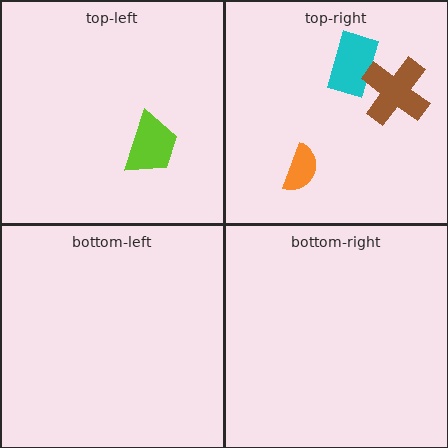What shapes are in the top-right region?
The cyan rectangle, the brown cross, the orange semicircle.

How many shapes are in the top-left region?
1.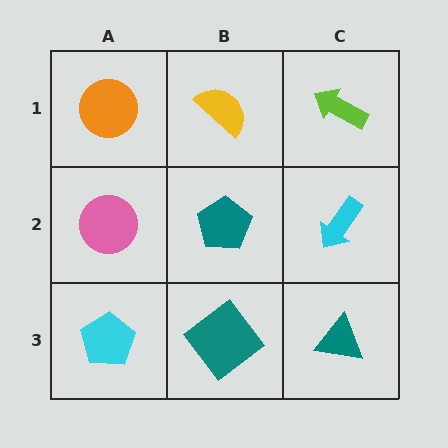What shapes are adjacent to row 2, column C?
A lime arrow (row 1, column C), a teal triangle (row 3, column C), a teal pentagon (row 2, column B).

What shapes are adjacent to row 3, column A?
A pink circle (row 2, column A), a teal diamond (row 3, column B).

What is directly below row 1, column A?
A pink circle.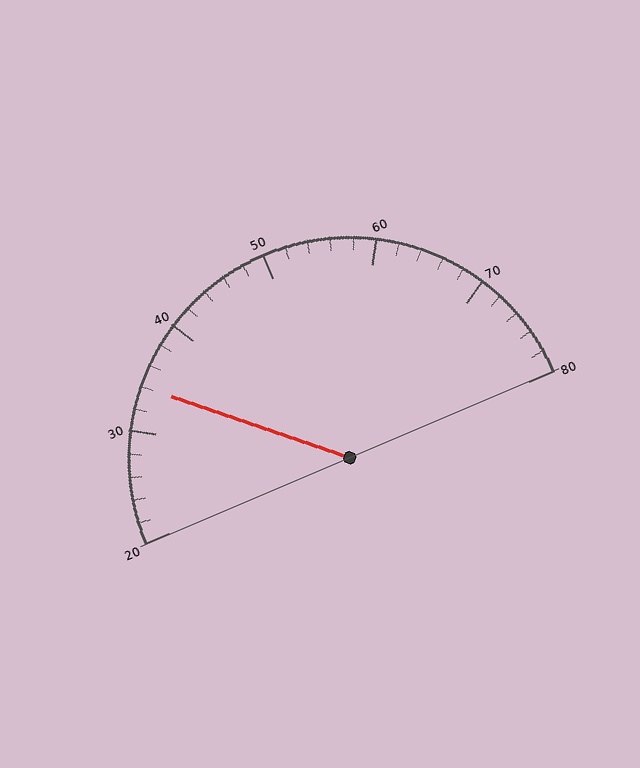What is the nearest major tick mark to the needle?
The nearest major tick mark is 30.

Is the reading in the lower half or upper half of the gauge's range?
The reading is in the lower half of the range (20 to 80).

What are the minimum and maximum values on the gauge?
The gauge ranges from 20 to 80.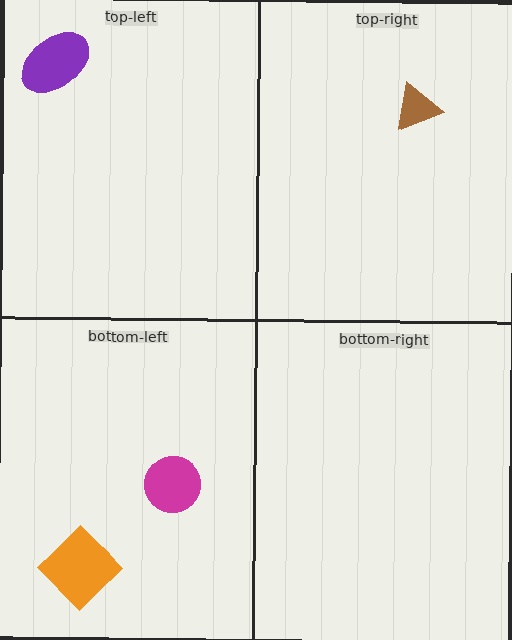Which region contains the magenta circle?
The bottom-left region.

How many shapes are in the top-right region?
1.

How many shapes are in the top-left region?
1.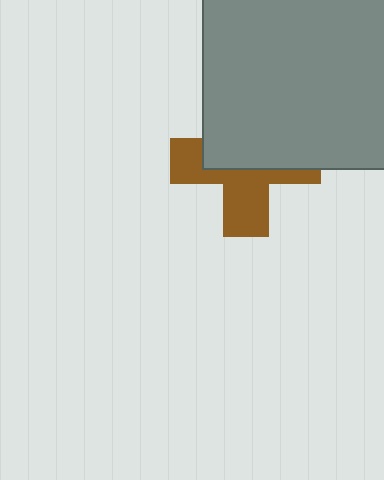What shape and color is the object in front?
The object in front is a gray rectangle.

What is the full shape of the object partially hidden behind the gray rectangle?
The partially hidden object is a brown cross.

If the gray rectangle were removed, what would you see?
You would see the complete brown cross.